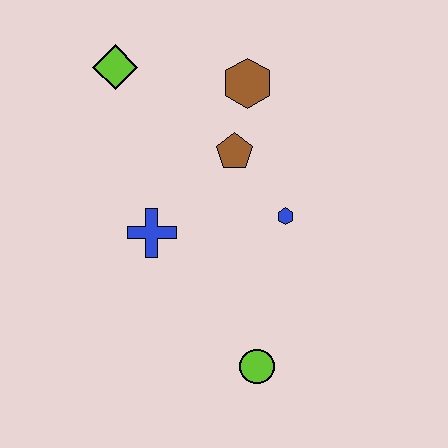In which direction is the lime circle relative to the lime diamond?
The lime circle is below the lime diamond.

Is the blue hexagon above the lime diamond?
No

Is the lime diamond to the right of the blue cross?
No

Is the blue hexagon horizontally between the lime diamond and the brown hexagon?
No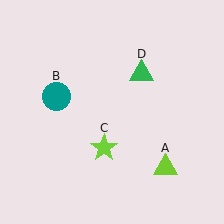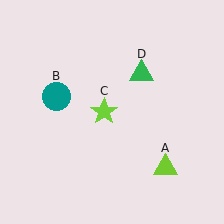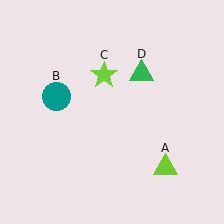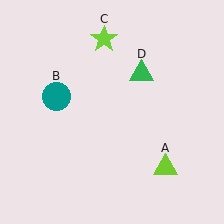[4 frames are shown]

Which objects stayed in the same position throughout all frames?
Lime triangle (object A) and teal circle (object B) and green triangle (object D) remained stationary.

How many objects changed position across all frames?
1 object changed position: lime star (object C).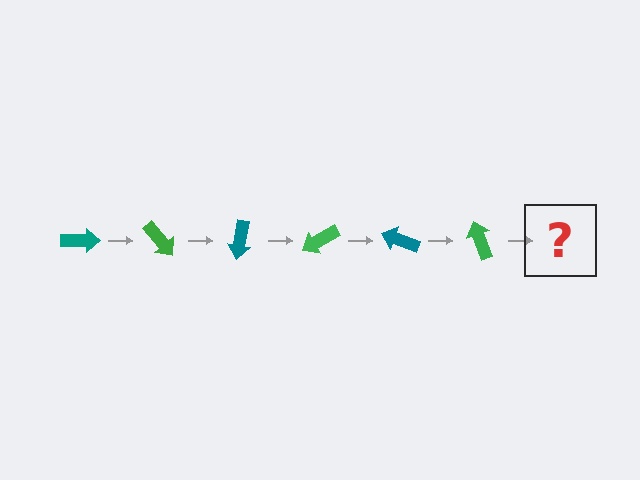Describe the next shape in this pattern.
It should be a teal arrow, rotated 300 degrees from the start.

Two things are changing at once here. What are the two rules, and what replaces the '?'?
The two rules are that it rotates 50 degrees each step and the color cycles through teal and green. The '?' should be a teal arrow, rotated 300 degrees from the start.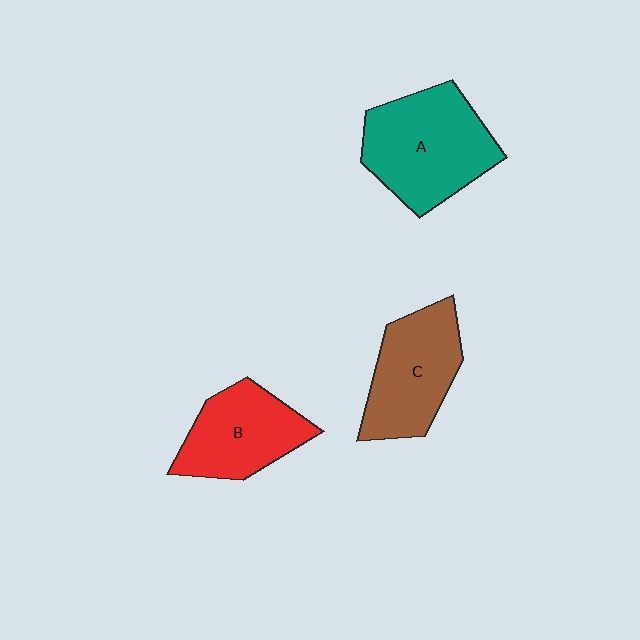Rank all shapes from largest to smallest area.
From largest to smallest: A (teal), C (brown), B (red).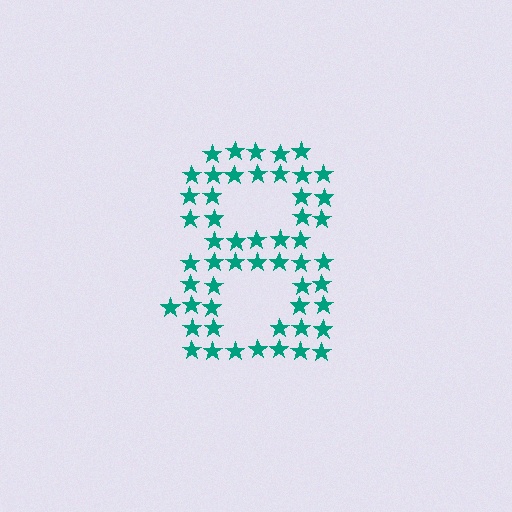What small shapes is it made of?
It is made of small stars.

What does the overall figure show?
The overall figure shows the digit 8.